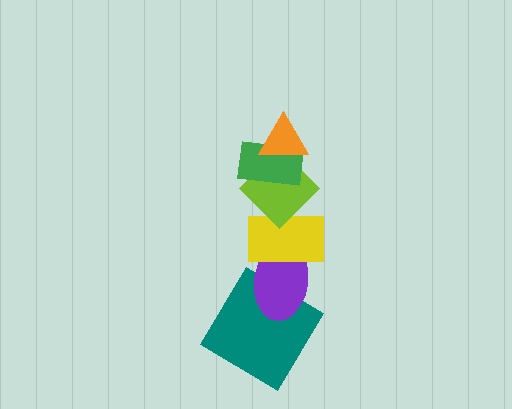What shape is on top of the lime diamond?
The green rectangle is on top of the lime diamond.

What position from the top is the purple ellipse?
The purple ellipse is 5th from the top.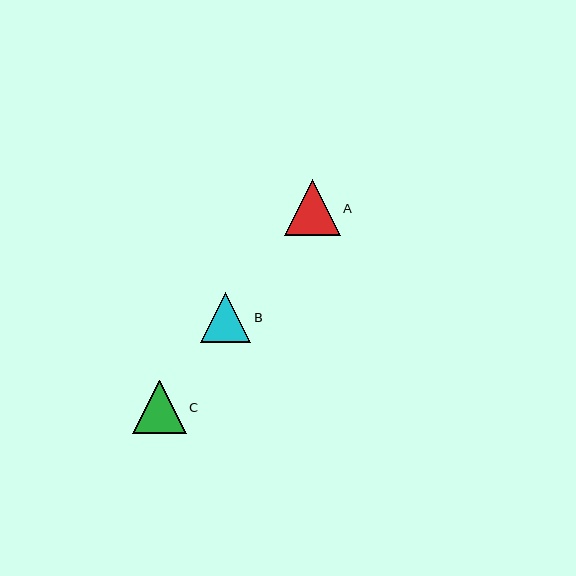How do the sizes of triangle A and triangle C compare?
Triangle A and triangle C are approximately the same size.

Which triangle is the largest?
Triangle A is the largest with a size of approximately 56 pixels.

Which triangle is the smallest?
Triangle B is the smallest with a size of approximately 50 pixels.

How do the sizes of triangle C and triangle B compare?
Triangle C and triangle B are approximately the same size.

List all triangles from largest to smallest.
From largest to smallest: A, C, B.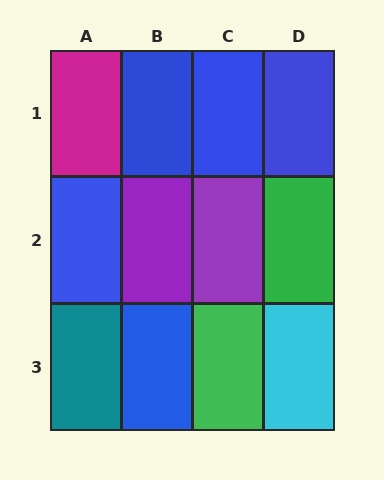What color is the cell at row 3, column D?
Cyan.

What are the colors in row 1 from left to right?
Magenta, blue, blue, blue.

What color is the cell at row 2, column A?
Blue.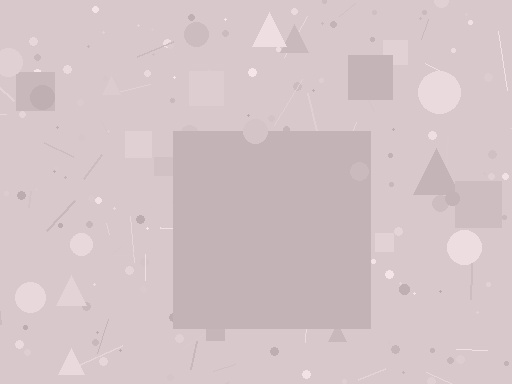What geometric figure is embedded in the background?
A square is embedded in the background.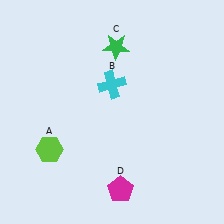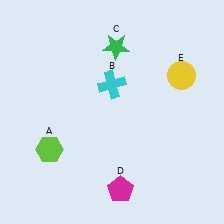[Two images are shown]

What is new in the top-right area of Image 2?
A yellow circle (E) was added in the top-right area of Image 2.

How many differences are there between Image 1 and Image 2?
There is 1 difference between the two images.